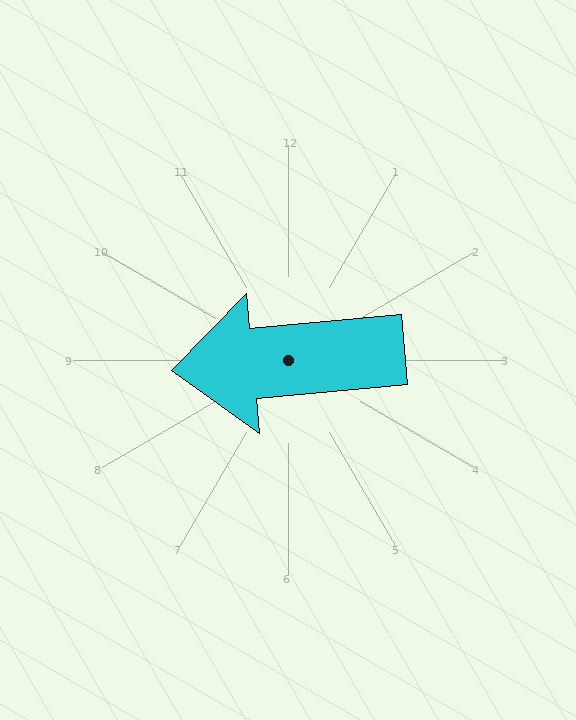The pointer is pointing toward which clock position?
Roughly 9 o'clock.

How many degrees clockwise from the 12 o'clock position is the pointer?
Approximately 265 degrees.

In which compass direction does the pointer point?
West.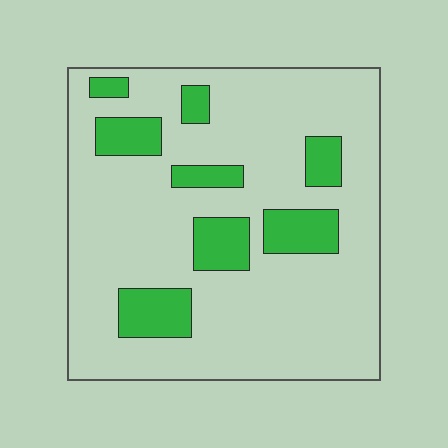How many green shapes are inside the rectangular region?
8.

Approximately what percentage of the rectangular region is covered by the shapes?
Approximately 20%.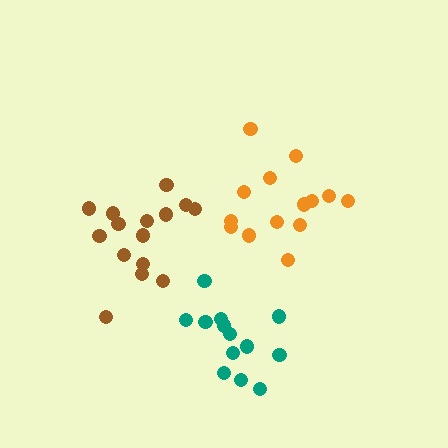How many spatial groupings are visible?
There are 3 spatial groupings.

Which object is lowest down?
The teal cluster is bottommost.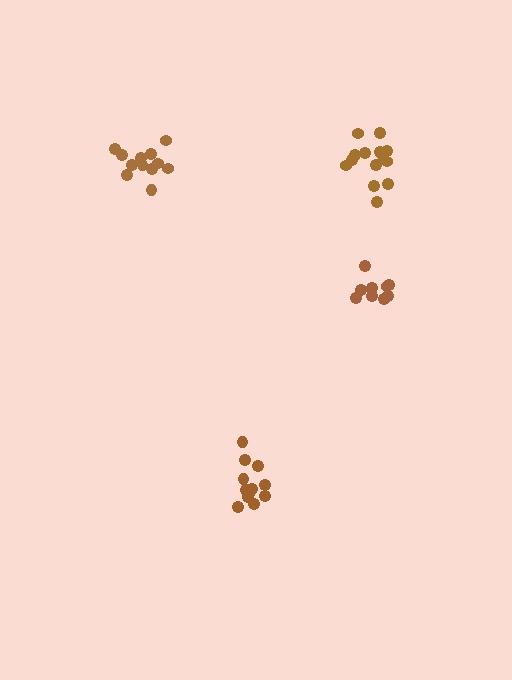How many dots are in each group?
Group 1: 12 dots, Group 2: 14 dots, Group 3: 12 dots, Group 4: 9 dots (47 total).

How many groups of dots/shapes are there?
There are 4 groups.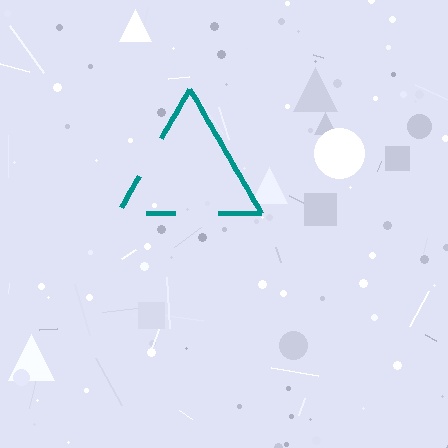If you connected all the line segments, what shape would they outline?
They would outline a triangle.